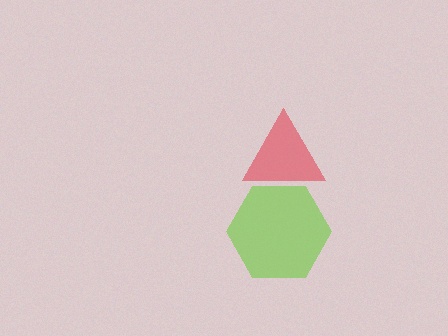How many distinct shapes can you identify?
There are 2 distinct shapes: a red triangle, a lime hexagon.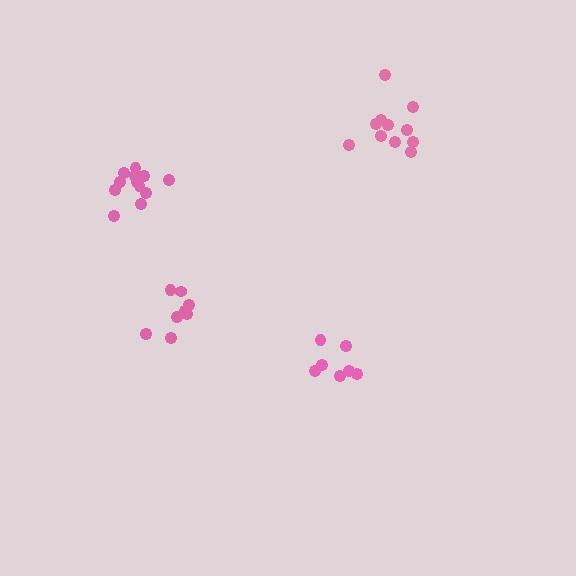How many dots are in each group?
Group 1: 11 dots, Group 2: 8 dots, Group 3: 12 dots, Group 4: 7 dots (38 total).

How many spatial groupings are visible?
There are 4 spatial groupings.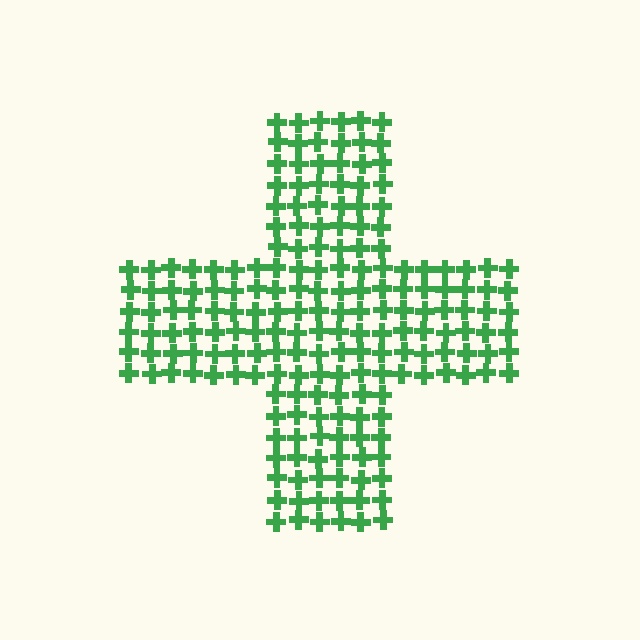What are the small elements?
The small elements are crosses.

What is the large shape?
The large shape is a cross.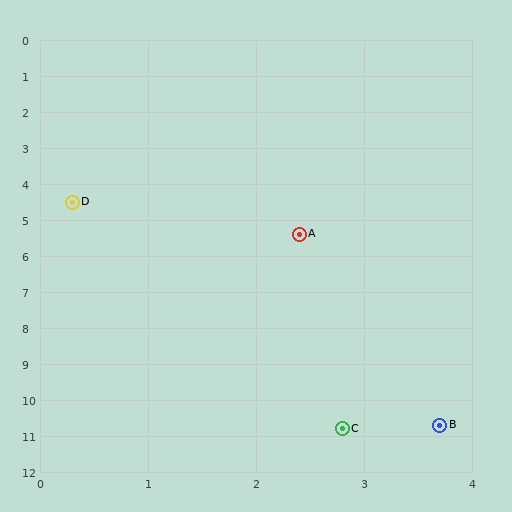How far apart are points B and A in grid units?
Points B and A are about 5.5 grid units apart.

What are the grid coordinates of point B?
Point B is at approximately (3.7, 10.7).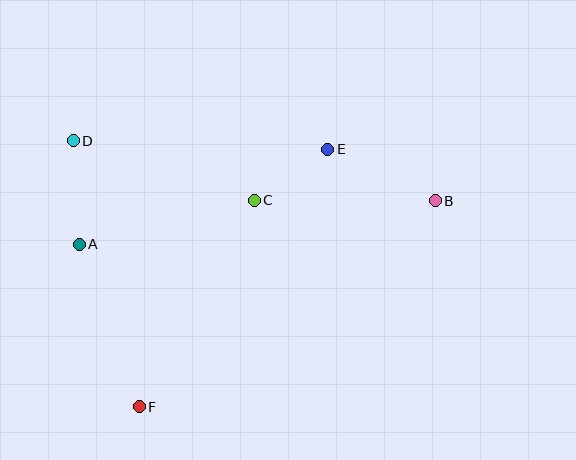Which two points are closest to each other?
Points C and E are closest to each other.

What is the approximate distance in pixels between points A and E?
The distance between A and E is approximately 266 pixels.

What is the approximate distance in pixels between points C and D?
The distance between C and D is approximately 191 pixels.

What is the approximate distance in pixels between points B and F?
The distance between B and F is approximately 361 pixels.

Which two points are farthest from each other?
Points B and D are farthest from each other.